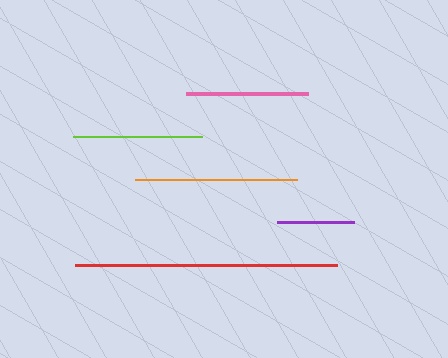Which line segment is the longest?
The red line is the longest at approximately 263 pixels.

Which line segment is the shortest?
The purple line is the shortest at approximately 77 pixels.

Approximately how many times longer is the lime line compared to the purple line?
The lime line is approximately 1.7 times the length of the purple line.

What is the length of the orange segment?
The orange segment is approximately 162 pixels long.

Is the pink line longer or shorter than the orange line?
The orange line is longer than the pink line.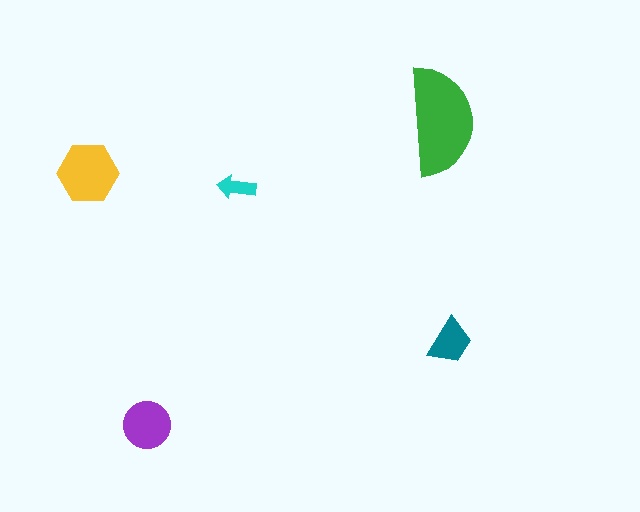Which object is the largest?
The green semicircle.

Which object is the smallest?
The cyan arrow.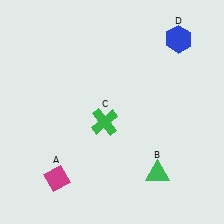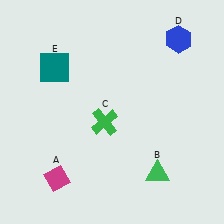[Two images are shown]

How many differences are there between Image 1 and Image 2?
There is 1 difference between the two images.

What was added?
A teal square (E) was added in Image 2.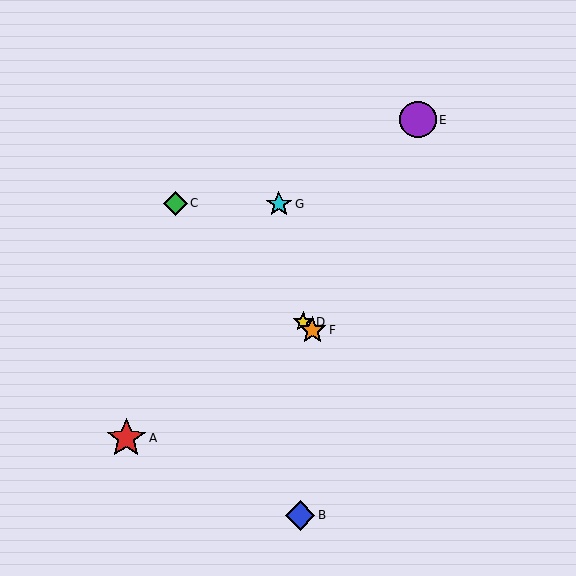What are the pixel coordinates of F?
Object F is at (312, 330).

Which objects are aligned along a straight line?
Objects C, D, F are aligned along a straight line.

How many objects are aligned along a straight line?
3 objects (C, D, F) are aligned along a straight line.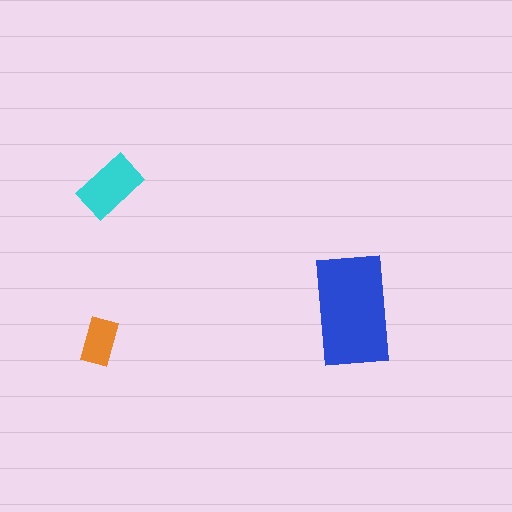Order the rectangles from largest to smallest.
the blue one, the cyan one, the orange one.